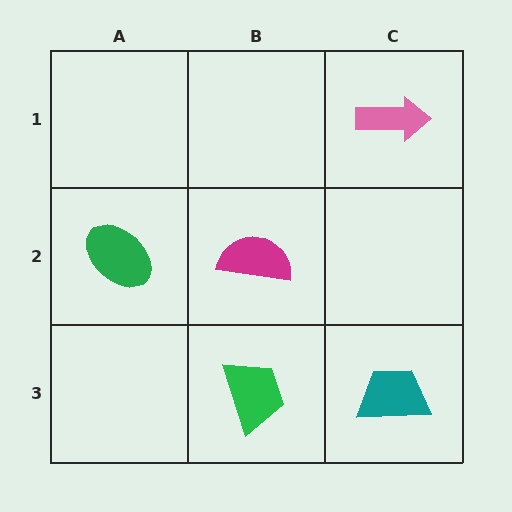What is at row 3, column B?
A green trapezoid.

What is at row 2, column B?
A magenta semicircle.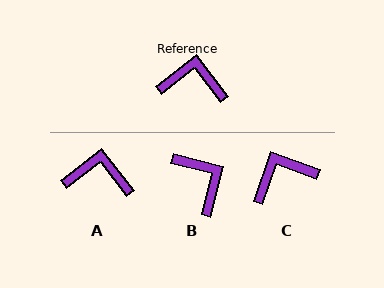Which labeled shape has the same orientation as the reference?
A.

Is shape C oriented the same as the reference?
No, it is off by about 32 degrees.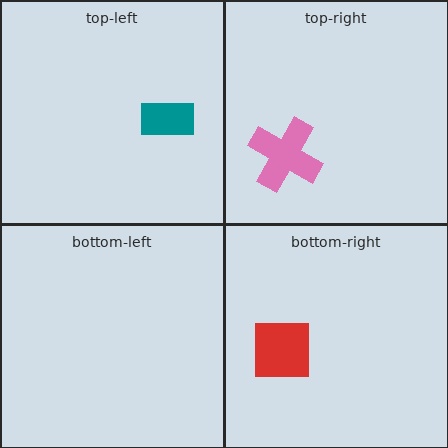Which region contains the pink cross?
The top-right region.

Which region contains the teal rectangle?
The top-left region.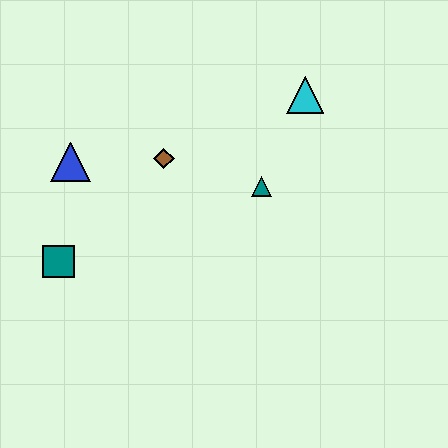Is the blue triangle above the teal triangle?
Yes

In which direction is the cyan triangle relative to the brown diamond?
The cyan triangle is to the right of the brown diamond.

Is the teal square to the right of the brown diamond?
No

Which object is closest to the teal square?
The blue triangle is closest to the teal square.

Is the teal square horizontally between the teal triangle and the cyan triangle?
No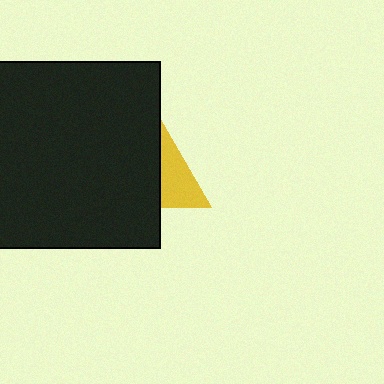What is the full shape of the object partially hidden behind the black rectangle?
The partially hidden object is a yellow triangle.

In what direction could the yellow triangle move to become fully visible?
The yellow triangle could move right. That would shift it out from behind the black rectangle entirely.